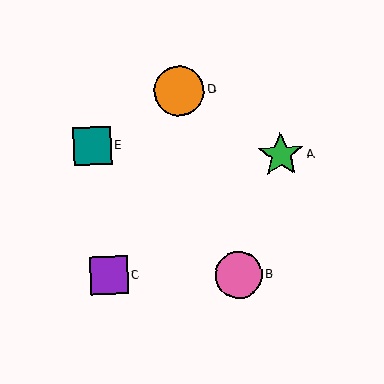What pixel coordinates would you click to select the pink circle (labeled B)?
Click at (238, 275) to select the pink circle B.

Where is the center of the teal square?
The center of the teal square is at (92, 146).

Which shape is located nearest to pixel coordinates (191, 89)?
The orange circle (labeled D) at (179, 91) is nearest to that location.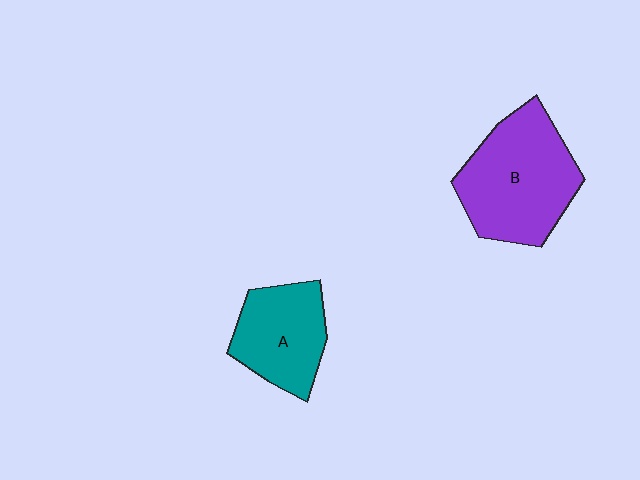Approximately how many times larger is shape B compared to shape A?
Approximately 1.5 times.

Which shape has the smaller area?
Shape A (teal).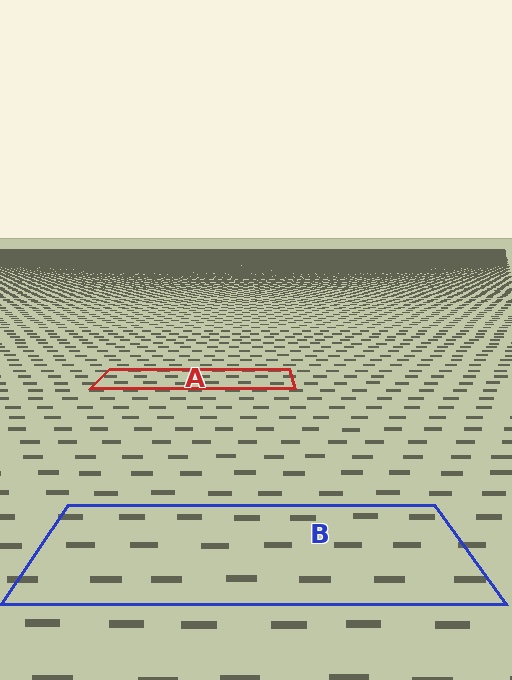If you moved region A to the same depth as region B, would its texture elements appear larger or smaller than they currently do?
They would appear larger. At a closer depth, the same texture elements are projected at a bigger on-screen size.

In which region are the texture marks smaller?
The texture marks are smaller in region A, because it is farther away.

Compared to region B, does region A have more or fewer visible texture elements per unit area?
Region A has more texture elements per unit area — they are packed more densely because it is farther away.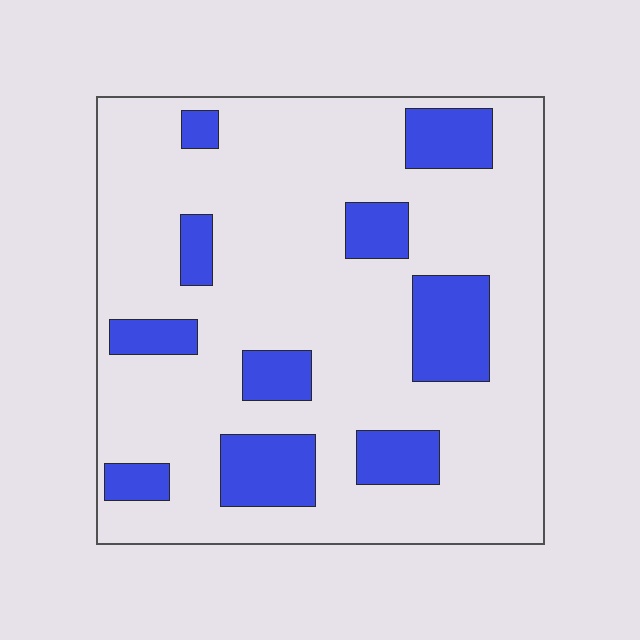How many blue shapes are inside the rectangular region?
10.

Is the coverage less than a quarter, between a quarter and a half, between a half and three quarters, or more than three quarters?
Less than a quarter.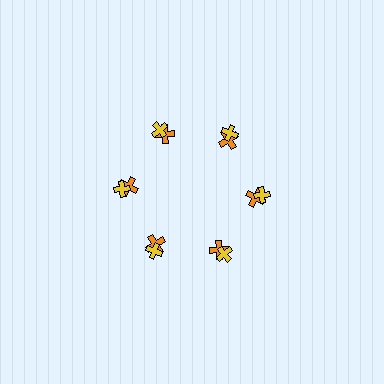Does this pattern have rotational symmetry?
Yes, this pattern has 6-fold rotational symmetry. It looks the same after rotating 60 degrees around the center.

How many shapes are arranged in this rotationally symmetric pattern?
There are 12 shapes, arranged in 6 groups of 2.